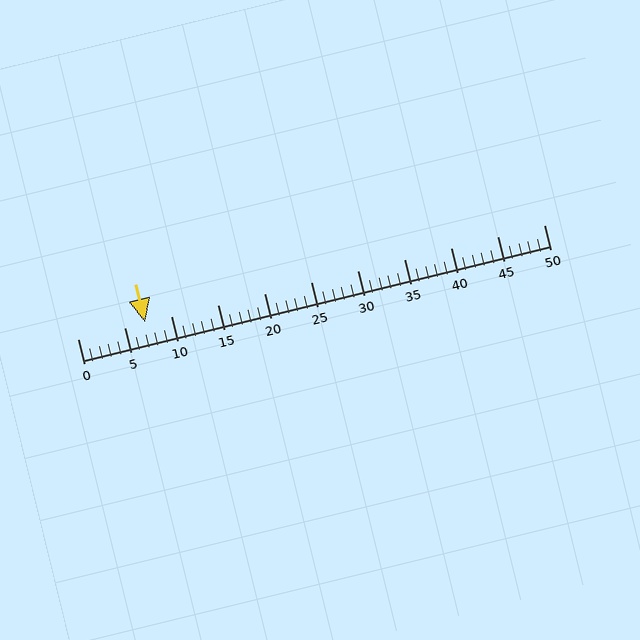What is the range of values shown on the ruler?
The ruler shows values from 0 to 50.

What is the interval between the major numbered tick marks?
The major tick marks are spaced 5 units apart.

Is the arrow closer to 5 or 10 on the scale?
The arrow is closer to 5.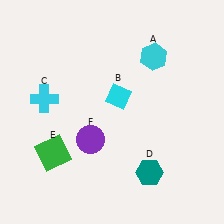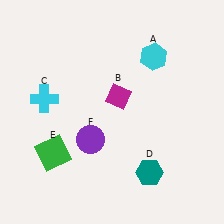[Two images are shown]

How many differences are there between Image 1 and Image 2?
There is 1 difference between the two images.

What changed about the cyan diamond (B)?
In Image 1, B is cyan. In Image 2, it changed to magenta.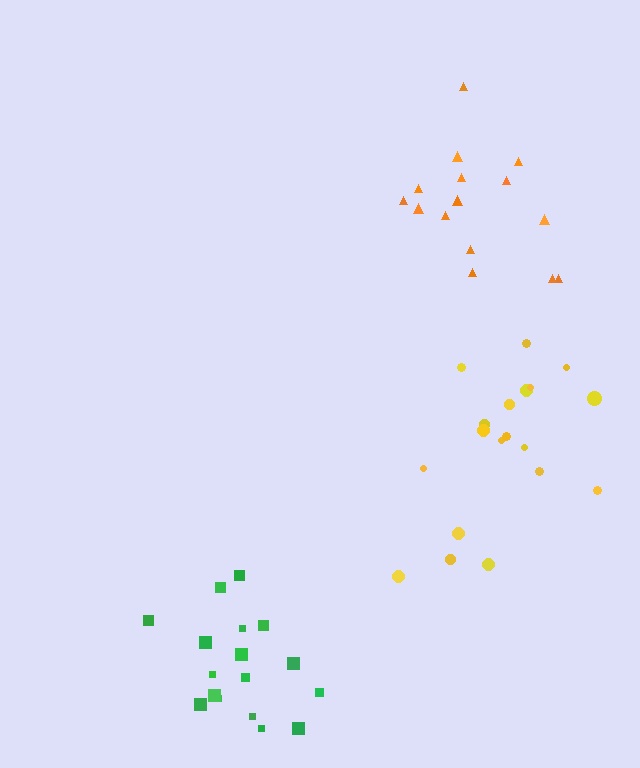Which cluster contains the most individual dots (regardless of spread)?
Yellow (19).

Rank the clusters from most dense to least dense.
green, orange, yellow.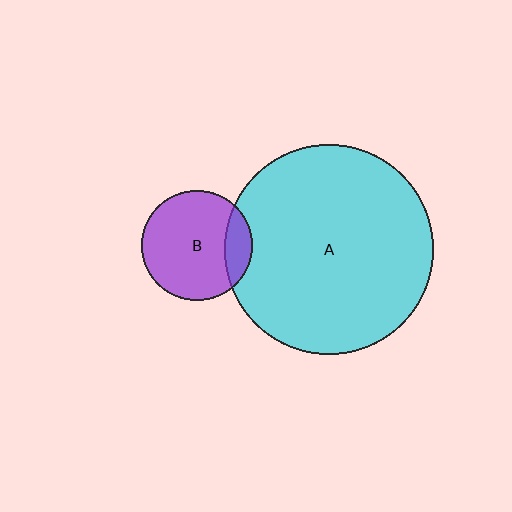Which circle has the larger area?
Circle A (cyan).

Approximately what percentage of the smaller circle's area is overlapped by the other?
Approximately 15%.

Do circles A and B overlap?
Yes.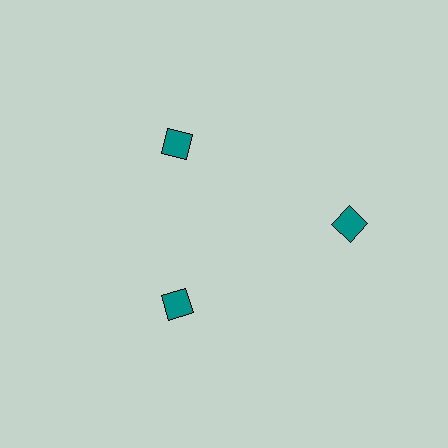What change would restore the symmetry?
The symmetry would be restored by moving it inward, back onto the ring so that all 3 diamonds sit at equal angles and equal distance from the center.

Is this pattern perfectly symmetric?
No. The 3 teal diamonds are arranged in a ring, but one element near the 3 o'clock position is pushed outward from the center, breaking the 3-fold rotational symmetry.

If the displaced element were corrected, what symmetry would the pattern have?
It would have 3-fold rotational symmetry — the pattern would map onto itself every 120 degrees.